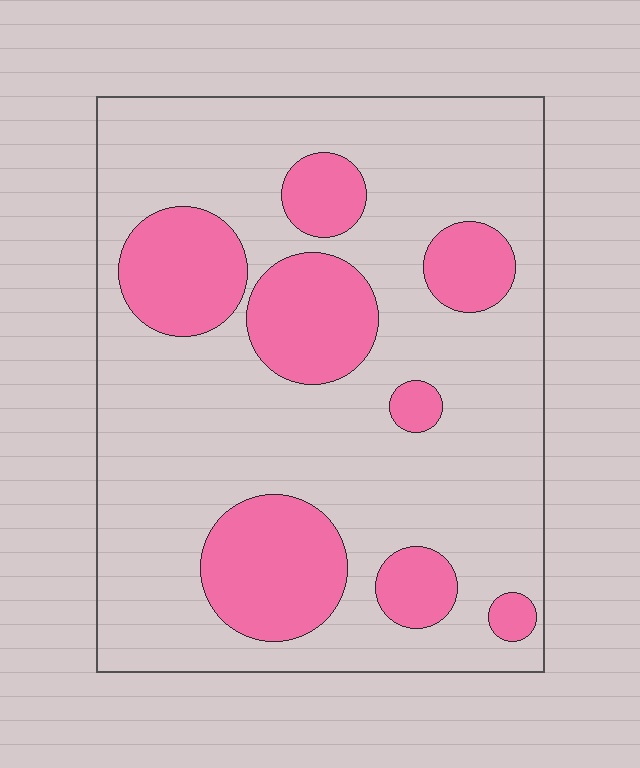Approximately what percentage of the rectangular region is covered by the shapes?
Approximately 25%.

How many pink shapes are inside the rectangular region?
8.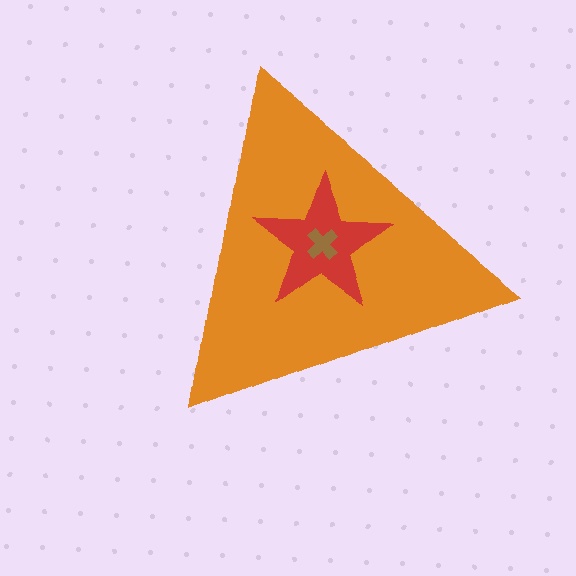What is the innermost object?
The brown cross.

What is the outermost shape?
The orange triangle.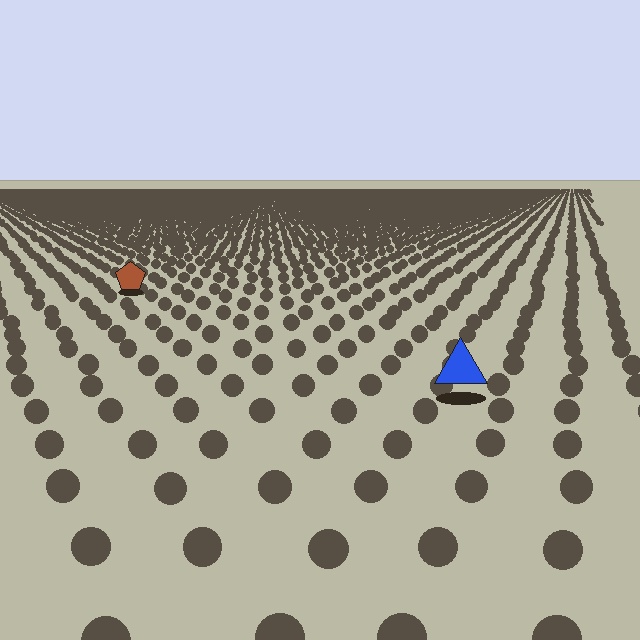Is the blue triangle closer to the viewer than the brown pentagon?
Yes. The blue triangle is closer — you can tell from the texture gradient: the ground texture is coarser near it.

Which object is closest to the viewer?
The blue triangle is closest. The texture marks near it are larger and more spread out.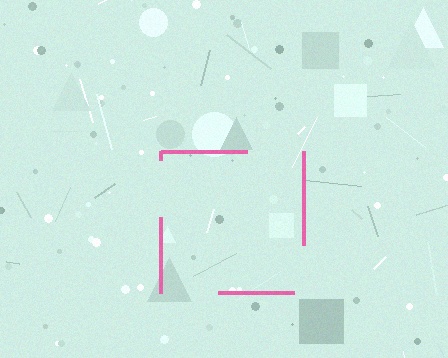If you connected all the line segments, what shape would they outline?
They would outline a square.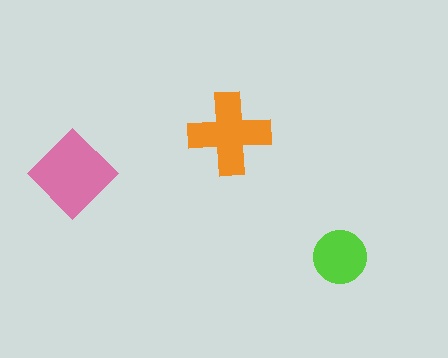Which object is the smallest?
The lime circle.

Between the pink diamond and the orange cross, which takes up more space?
The pink diamond.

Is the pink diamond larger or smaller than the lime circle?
Larger.